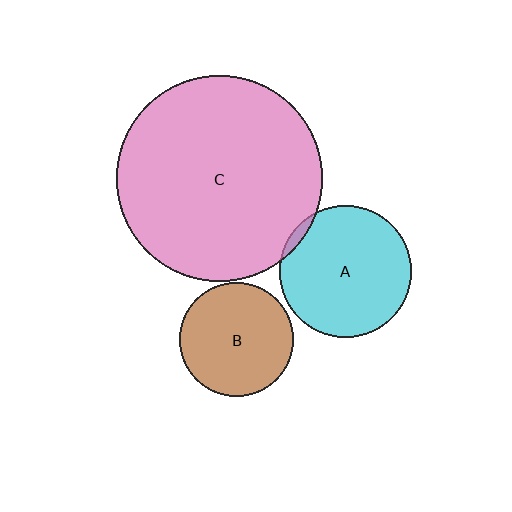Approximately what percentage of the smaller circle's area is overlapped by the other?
Approximately 5%.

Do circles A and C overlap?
Yes.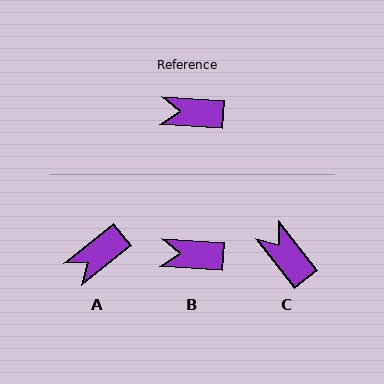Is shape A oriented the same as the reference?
No, it is off by about 42 degrees.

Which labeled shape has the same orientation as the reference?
B.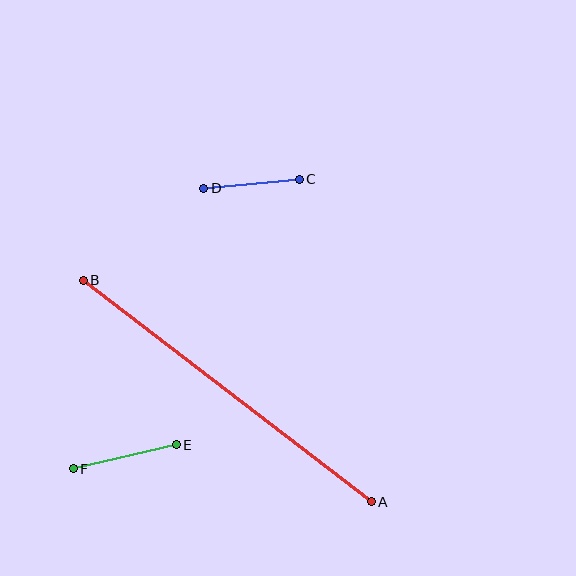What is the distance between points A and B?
The distance is approximately 363 pixels.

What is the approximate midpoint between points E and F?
The midpoint is at approximately (125, 457) pixels.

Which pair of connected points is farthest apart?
Points A and B are farthest apart.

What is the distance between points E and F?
The distance is approximately 105 pixels.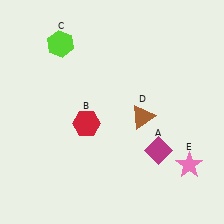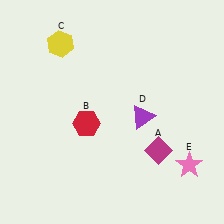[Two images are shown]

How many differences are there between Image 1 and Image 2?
There are 2 differences between the two images.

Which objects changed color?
C changed from lime to yellow. D changed from brown to purple.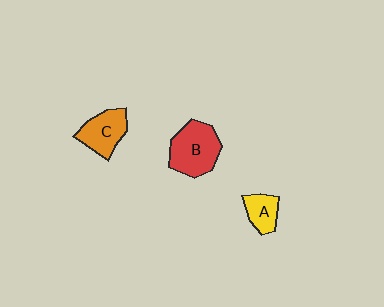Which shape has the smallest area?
Shape A (yellow).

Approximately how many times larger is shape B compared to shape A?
Approximately 2.0 times.